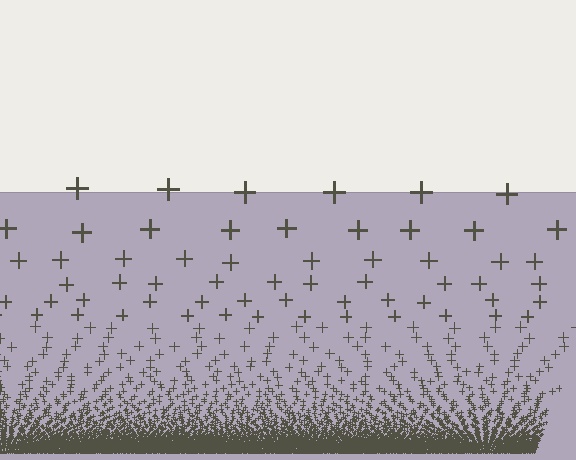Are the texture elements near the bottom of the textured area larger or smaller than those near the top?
Smaller. The gradient is inverted — elements near the bottom are smaller and denser.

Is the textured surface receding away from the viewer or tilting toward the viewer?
The surface appears to tilt toward the viewer. Texture elements get larger and sparser toward the top.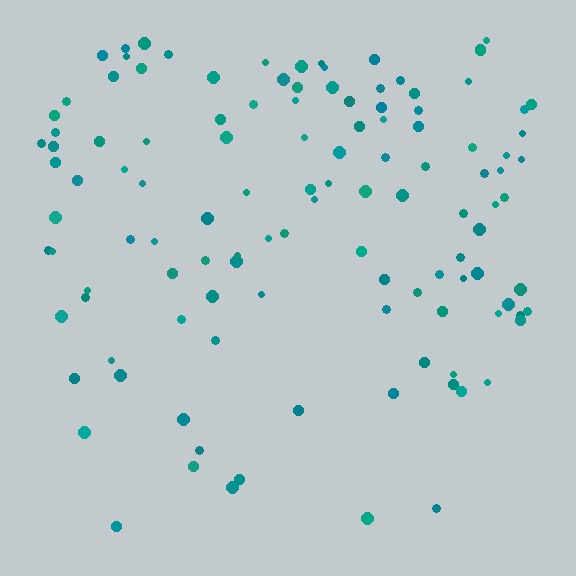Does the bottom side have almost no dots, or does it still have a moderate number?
Still a moderate number, just noticeably fewer than the top.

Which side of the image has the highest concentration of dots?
The top.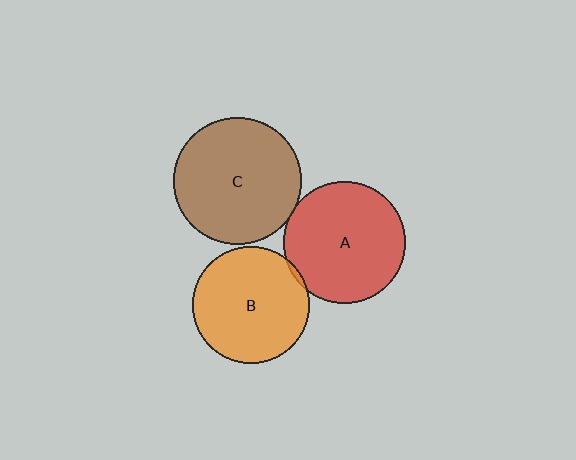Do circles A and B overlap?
Yes.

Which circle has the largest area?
Circle C (brown).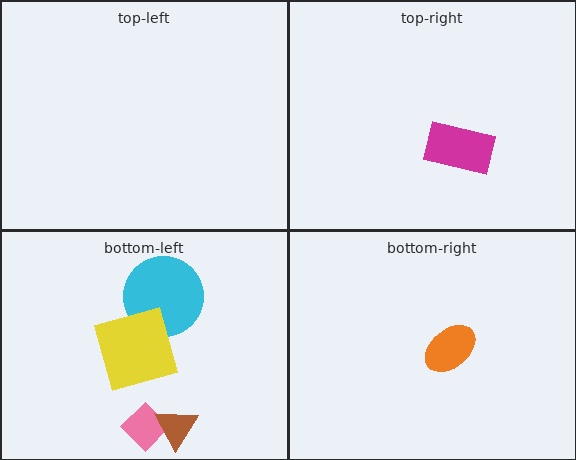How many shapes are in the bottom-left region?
4.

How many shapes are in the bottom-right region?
1.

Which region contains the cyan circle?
The bottom-left region.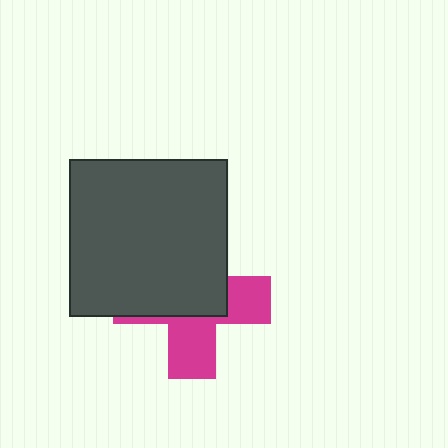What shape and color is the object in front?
The object in front is a dark gray square.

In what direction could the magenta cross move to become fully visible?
The magenta cross could move down. That would shift it out from behind the dark gray square entirely.